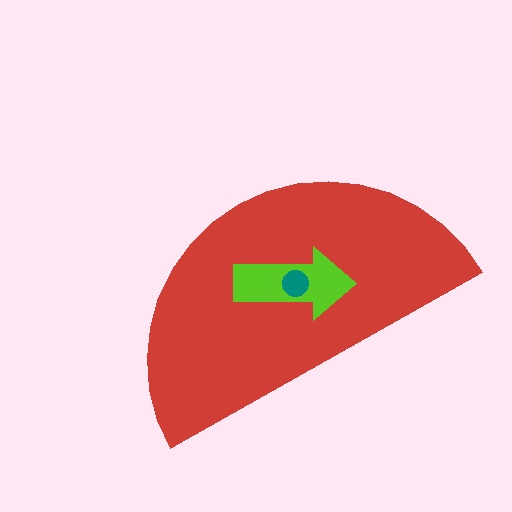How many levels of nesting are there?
3.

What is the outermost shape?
The red semicircle.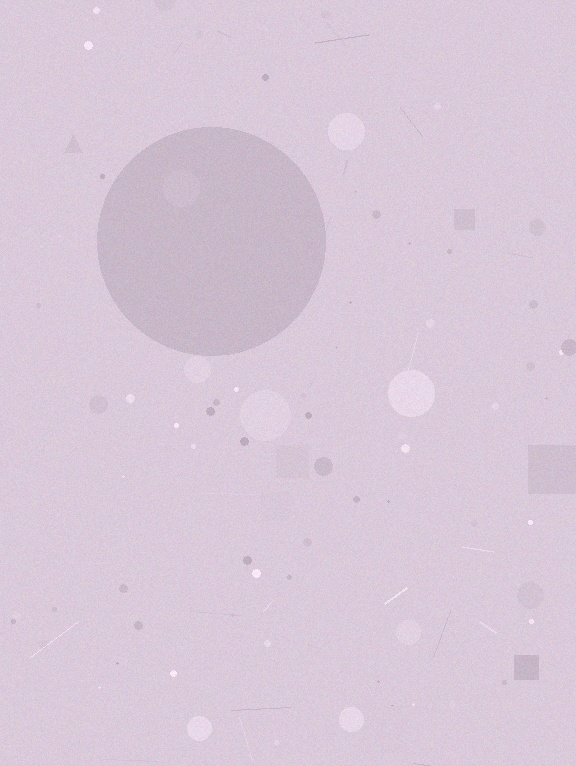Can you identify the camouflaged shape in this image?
The camouflaged shape is a circle.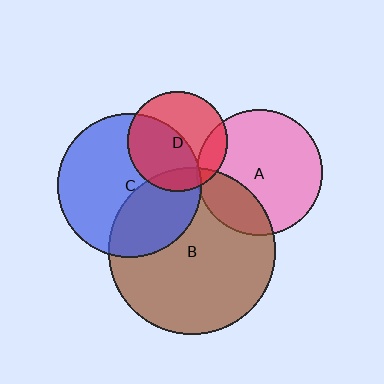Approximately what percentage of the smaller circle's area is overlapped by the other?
Approximately 25%.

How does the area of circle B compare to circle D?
Approximately 2.8 times.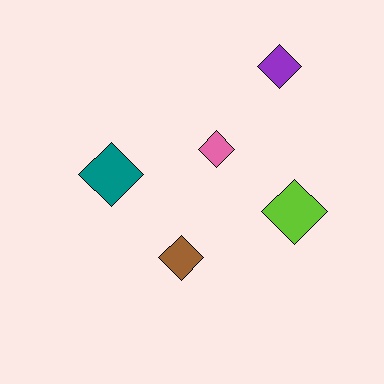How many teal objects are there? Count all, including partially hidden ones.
There is 1 teal object.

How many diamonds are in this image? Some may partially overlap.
There are 5 diamonds.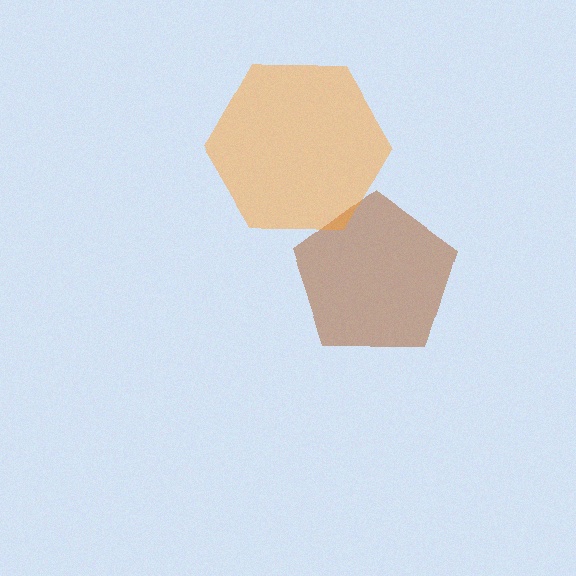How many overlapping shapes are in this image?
There are 2 overlapping shapes in the image.